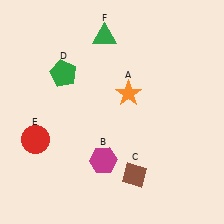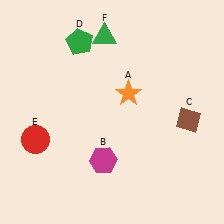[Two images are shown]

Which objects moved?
The objects that moved are: the brown diamond (C), the green pentagon (D).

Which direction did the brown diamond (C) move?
The brown diamond (C) moved up.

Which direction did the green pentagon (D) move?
The green pentagon (D) moved up.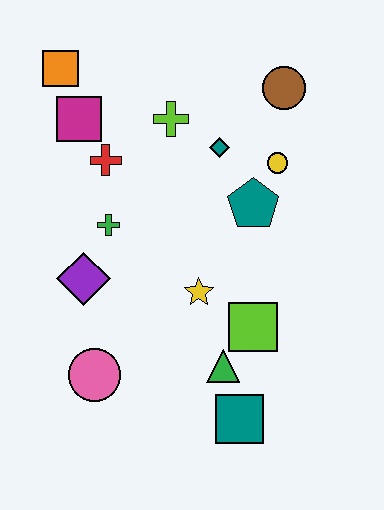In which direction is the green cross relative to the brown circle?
The green cross is to the left of the brown circle.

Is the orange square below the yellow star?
No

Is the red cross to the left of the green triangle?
Yes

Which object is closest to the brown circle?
The yellow circle is closest to the brown circle.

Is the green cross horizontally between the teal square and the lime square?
No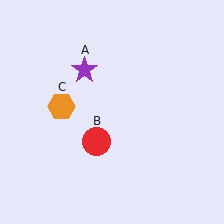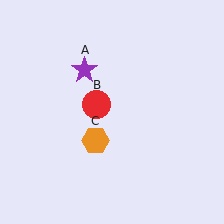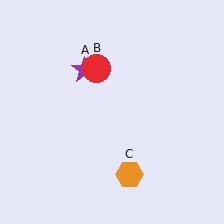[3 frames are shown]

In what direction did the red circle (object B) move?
The red circle (object B) moved up.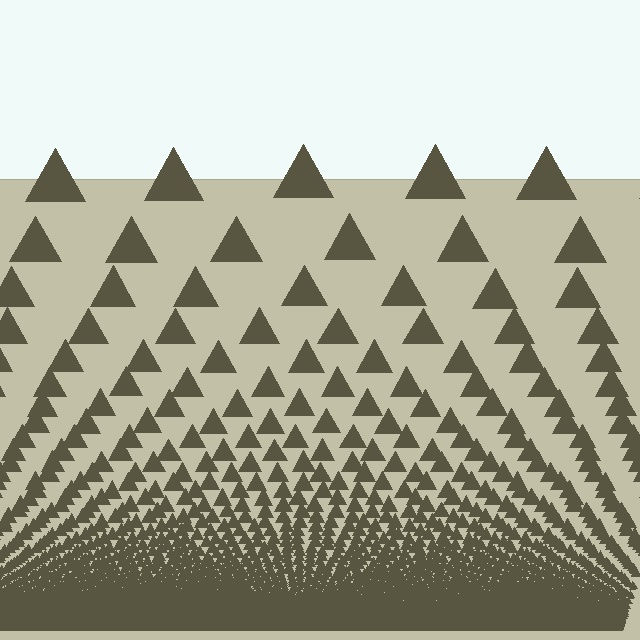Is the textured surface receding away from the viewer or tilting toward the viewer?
The surface appears to tilt toward the viewer. Texture elements get larger and sparser toward the top.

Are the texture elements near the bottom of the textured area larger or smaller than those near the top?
Smaller. The gradient is inverted — elements near the bottom are smaller and denser.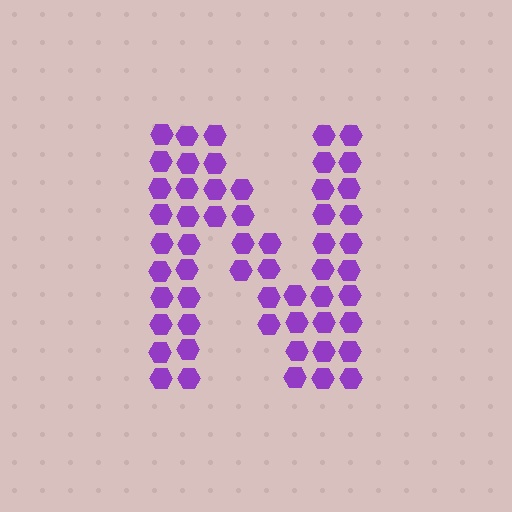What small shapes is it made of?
It is made of small hexagons.